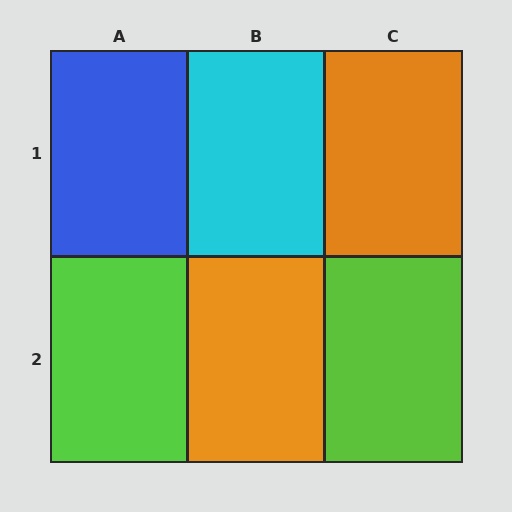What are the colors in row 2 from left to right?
Lime, orange, lime.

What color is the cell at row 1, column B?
Cyan.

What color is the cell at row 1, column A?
Blue.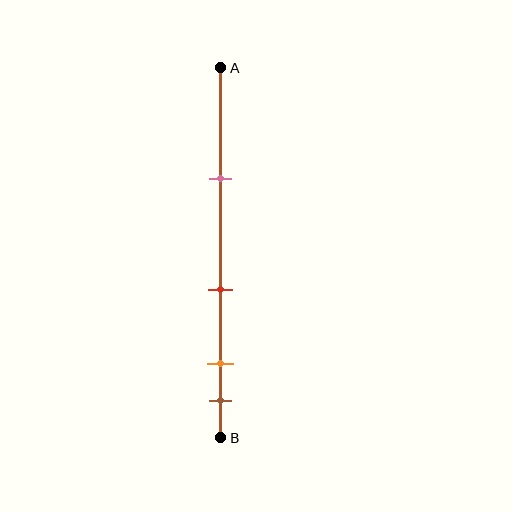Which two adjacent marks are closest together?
The orange and brown marks are the closest adjacent pair.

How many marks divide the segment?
There are 4 marks dividing the segment.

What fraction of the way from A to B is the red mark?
The red mark is approximately 60% (0.6) of the way from A to B.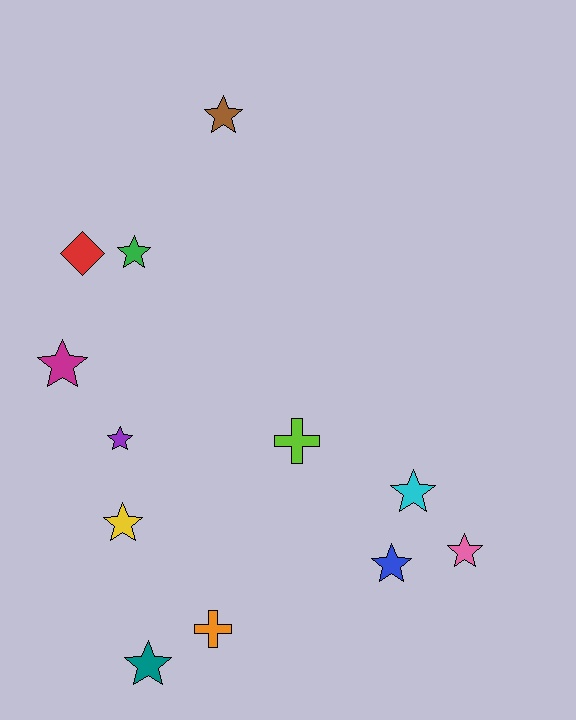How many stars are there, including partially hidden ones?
There are 9 stars.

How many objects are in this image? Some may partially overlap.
There are 12 objects.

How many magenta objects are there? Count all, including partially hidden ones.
There is 1 magenta object.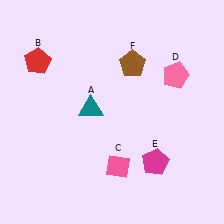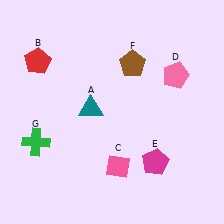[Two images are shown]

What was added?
A green cross (G) was added in Image 2.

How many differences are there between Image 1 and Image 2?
There is 1 difference between the two images.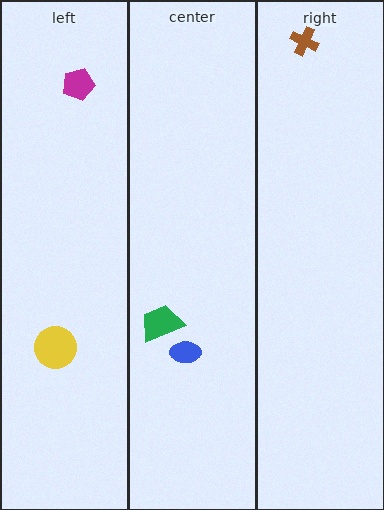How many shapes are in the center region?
2.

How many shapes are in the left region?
2.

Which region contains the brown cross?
The right region.